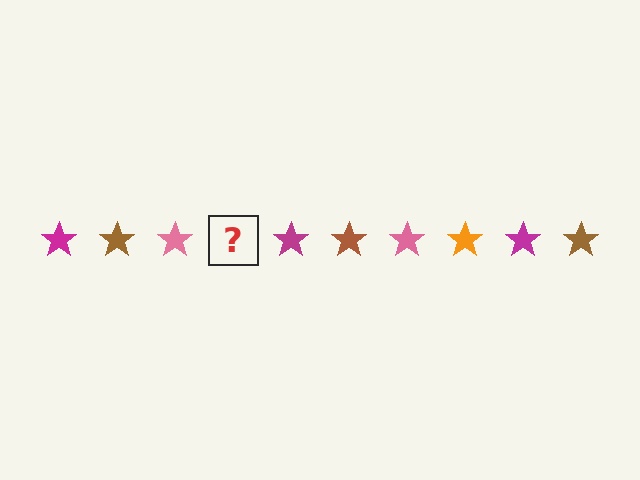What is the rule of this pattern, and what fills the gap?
The rule is that the pattern cycles through magenta, brown, pink, orange stars. The gap should be filled with an orange star.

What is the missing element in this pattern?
The missing element is an orange star.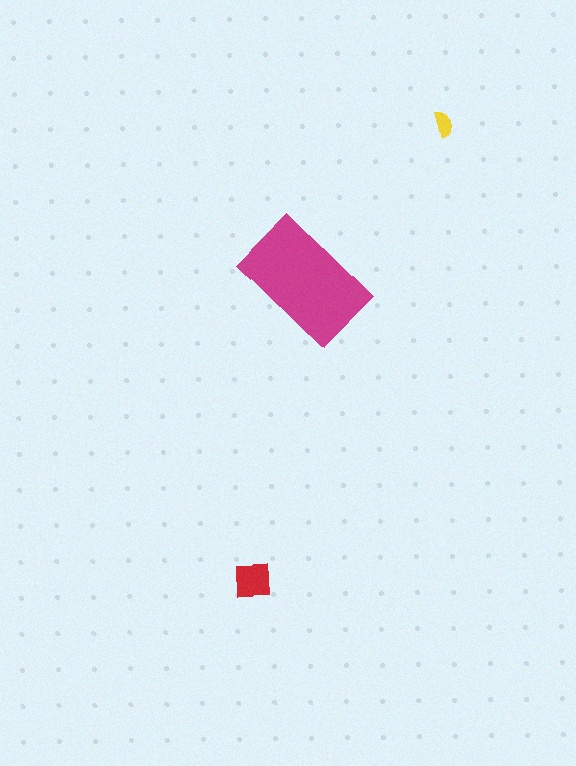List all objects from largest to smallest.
The magenta rectangle, the red square, the yellow semicircle.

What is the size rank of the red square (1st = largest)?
2nd.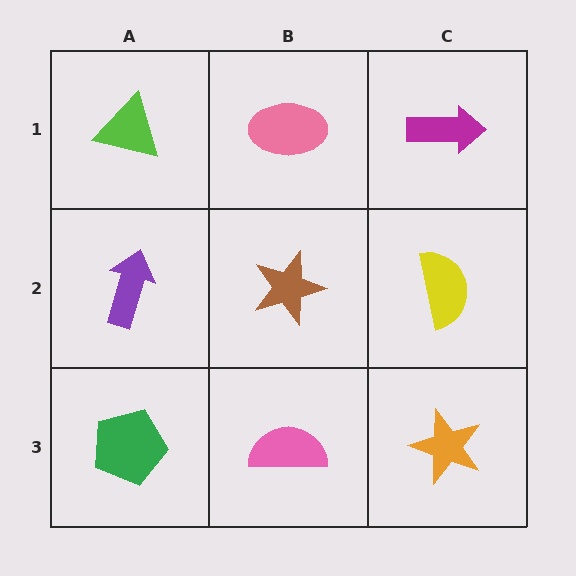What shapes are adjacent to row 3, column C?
A yellow semicircle (row 2, column C), a pink semicircle (row 3, column B).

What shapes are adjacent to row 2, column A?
A lime triangle (row 1, column A), a green pentagon (row 3, column A), a brown star (row 2, column B).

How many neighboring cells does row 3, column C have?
2.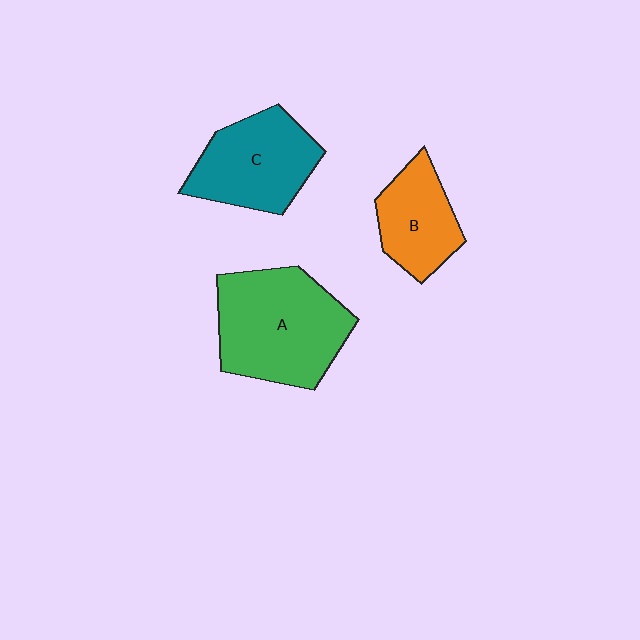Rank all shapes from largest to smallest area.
From largest to smallest: A (green), C (teal), B (orange).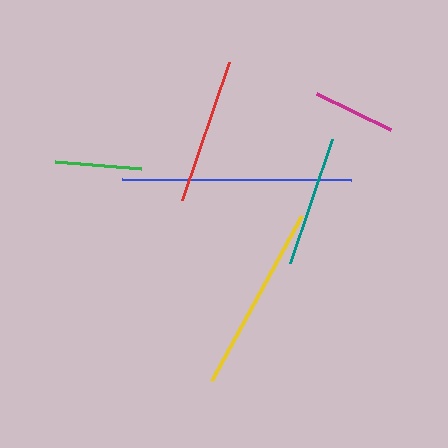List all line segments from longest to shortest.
From longest to shortest: blue, yellow, red, teal, green, magenta.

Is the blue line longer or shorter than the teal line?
The blue line is longer than the teal line.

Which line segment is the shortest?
The magenta line is the shortest at approximately 82 pixels.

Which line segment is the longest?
The blue line is the longest at approximately 228 pixels.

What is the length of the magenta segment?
The magenta segment is approximately 82 pixels long.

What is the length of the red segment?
The red segment is approximately 146 pixels long.